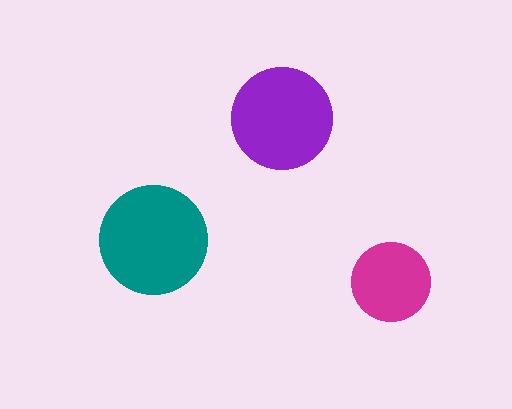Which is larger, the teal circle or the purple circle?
The teal one.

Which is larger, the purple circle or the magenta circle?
The purple one.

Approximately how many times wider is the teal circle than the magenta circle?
About 1.5 times wider.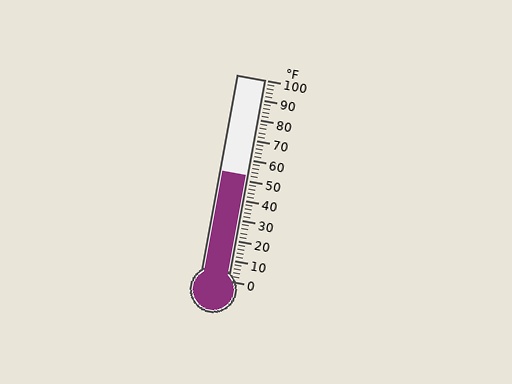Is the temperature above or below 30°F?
The temperature is above 30°F.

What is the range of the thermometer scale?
The thermometer scale ranges from 0°F to 100°F.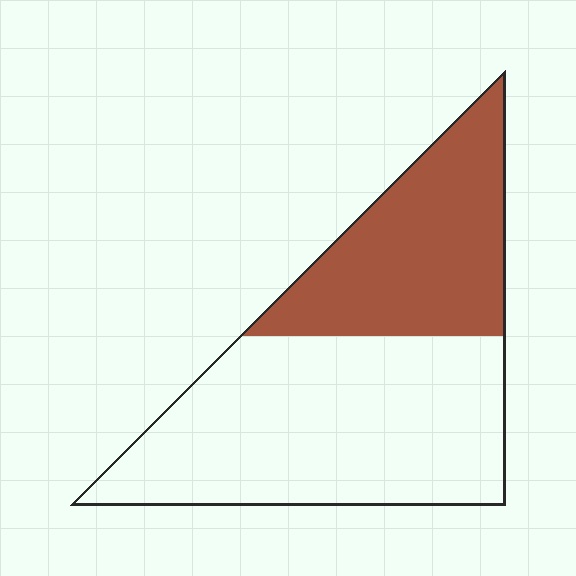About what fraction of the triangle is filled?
About three eighths (3/8).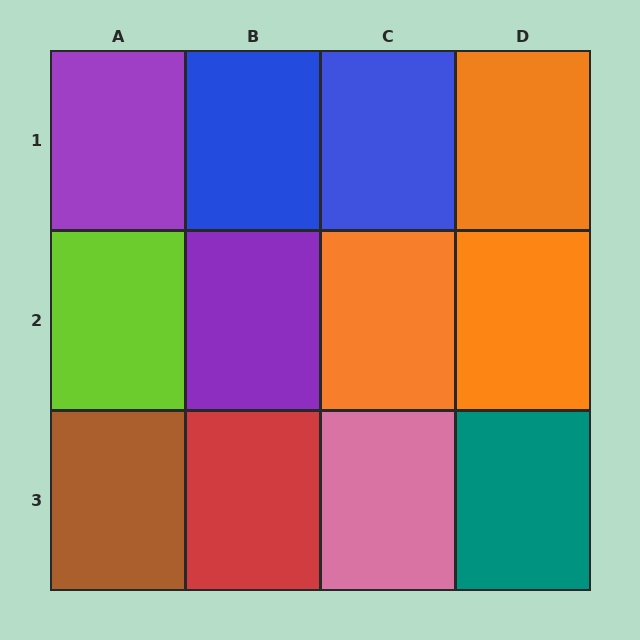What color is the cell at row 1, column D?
Orange.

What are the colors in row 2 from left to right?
Lime, purple, orange, orange.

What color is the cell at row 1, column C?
Blue.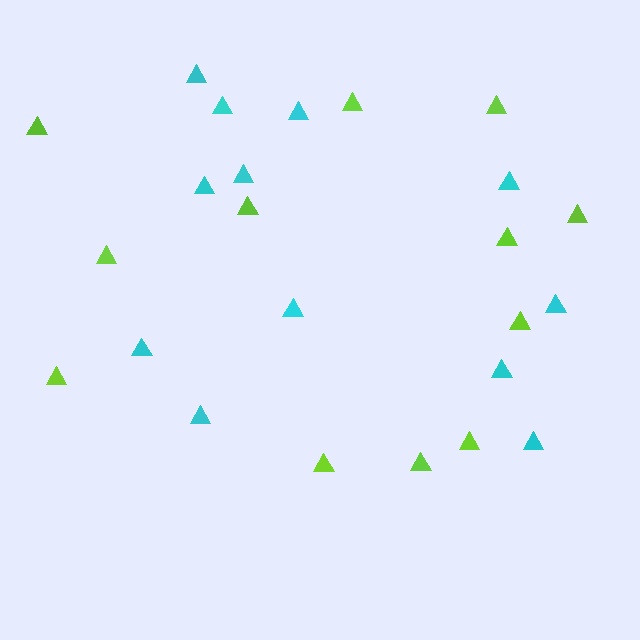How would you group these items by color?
There are 2 groups: one group of lime triangles (12) and one group of cyan triangles (12).